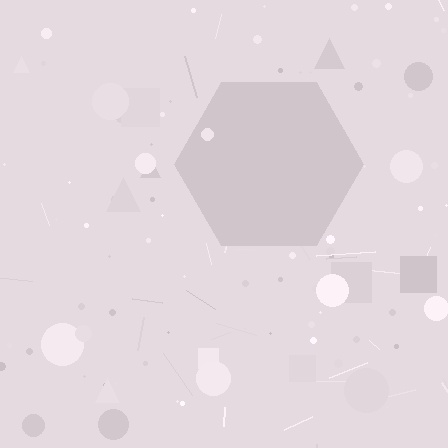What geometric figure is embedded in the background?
A hexagon is embedded in the background.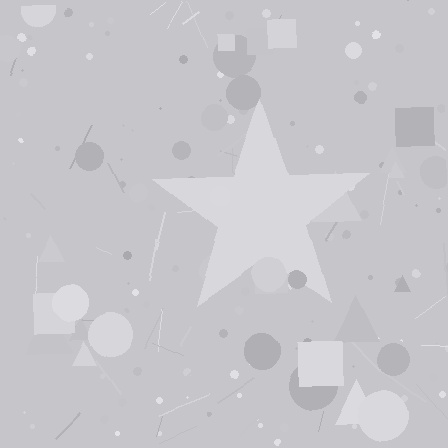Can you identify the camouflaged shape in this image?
The camouflaged shape is a star.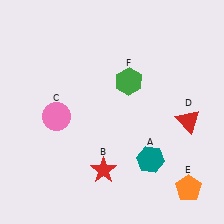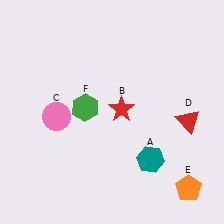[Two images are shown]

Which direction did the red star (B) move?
The red star (B) moved up.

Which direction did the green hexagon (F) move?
The green hexagon (F) moved left.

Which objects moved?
The objects that moved are: the red star (B), the green hexagon (F).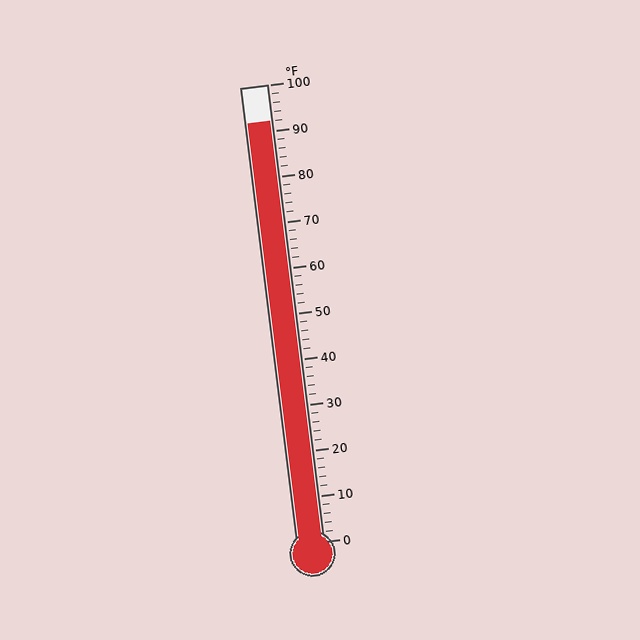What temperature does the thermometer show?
The thermometer shows approximately 92°F.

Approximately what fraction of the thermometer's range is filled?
The thermometer is filled to approximately 90% of its range.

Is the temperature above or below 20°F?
The temperature is above 20°F.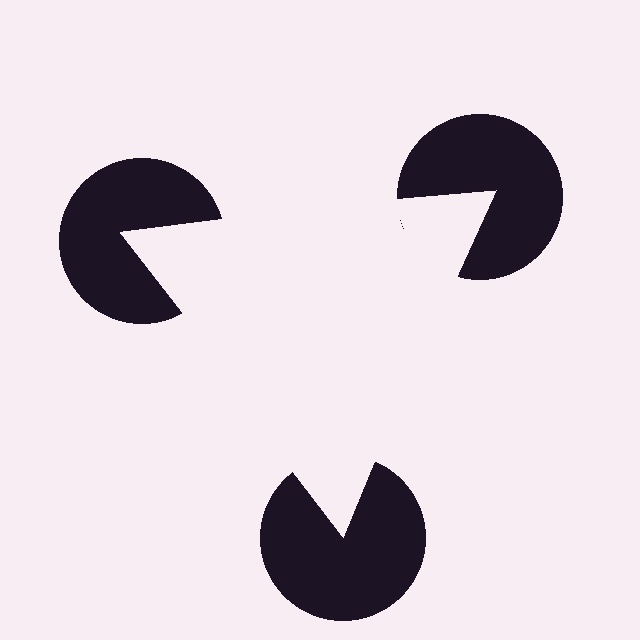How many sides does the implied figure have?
3 sides.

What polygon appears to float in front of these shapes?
An illusory triangle — its edges are inferred from the aligned wedge cuts in the pac-man discs, not physically drawn.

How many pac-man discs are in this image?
There are 3 — one at each vertex of the illusory triangle.